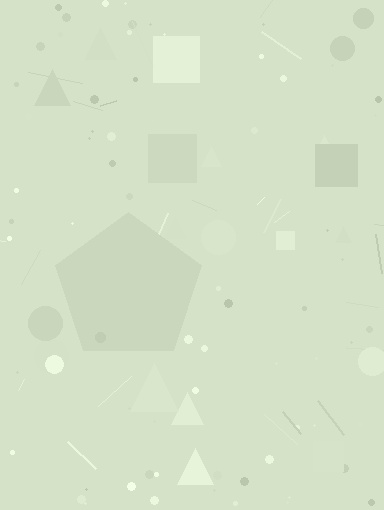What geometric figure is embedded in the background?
A pentagon is embedded in the background.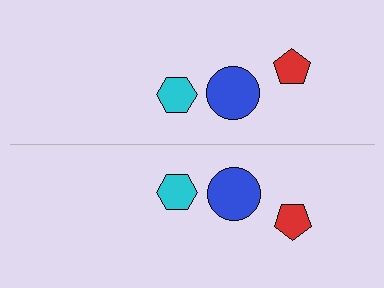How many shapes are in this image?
There are 6 shapes in this image.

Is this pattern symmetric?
Yes, this pattern has bilateral (reflection) symmetry.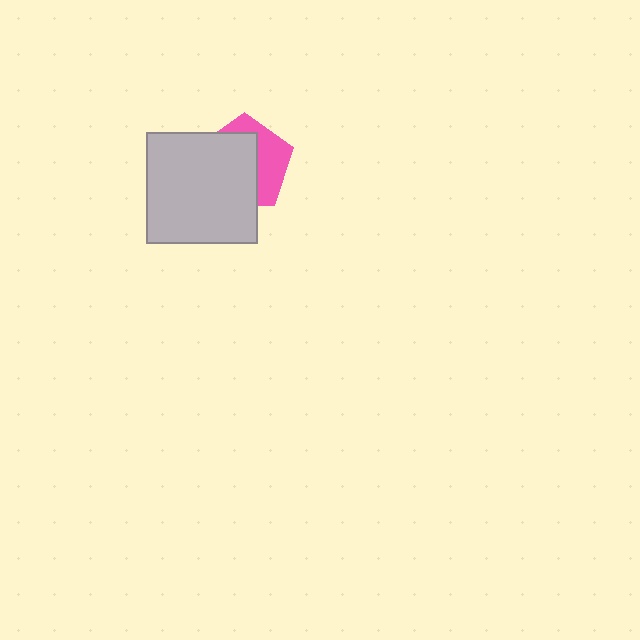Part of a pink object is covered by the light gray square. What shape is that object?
It is a pentagon.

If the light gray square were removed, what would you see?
You would see the complete pink pentagon.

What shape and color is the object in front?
The object in front is a light gray square.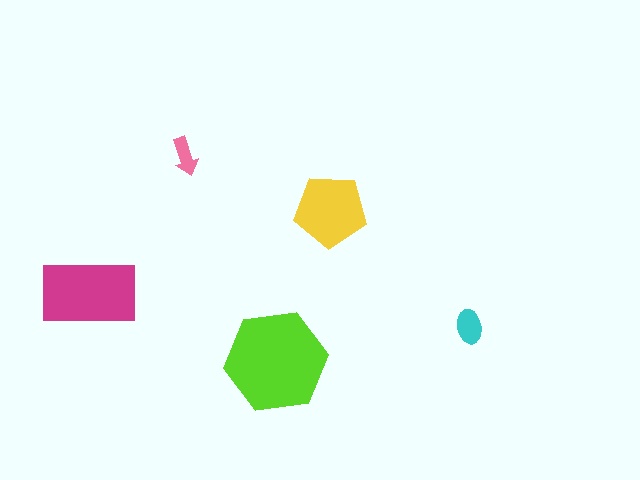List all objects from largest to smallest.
The lime hexagon, the magenta rectangle, the yellow pentagon, the cyan ellipse, the pink arrow.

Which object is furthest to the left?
The magenta rectangle is leftmost.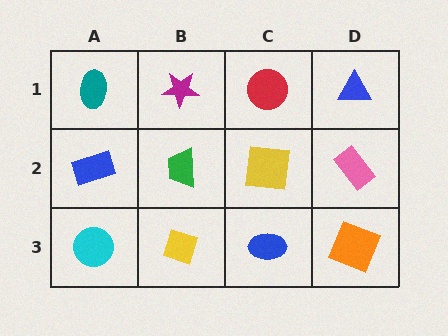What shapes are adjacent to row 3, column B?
A green trapezoid (row 2, column B), a cyan circle (row 3, column A), a blue ellipse (row 3, column C).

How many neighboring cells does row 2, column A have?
3.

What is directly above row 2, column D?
A blue triangle.